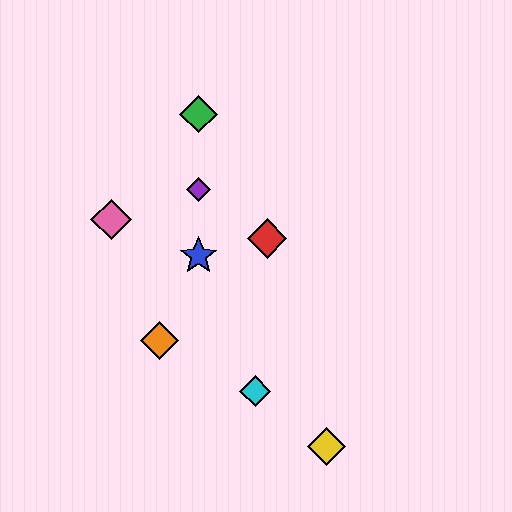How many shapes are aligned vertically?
3 shapes (the blue star, the green diamond, the purple diamond) are aligned vertically.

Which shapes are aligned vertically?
The blue star, the green diamond, the purple diamond are aligned vertically.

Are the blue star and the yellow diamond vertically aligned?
No, the blue star is at x≈199 and the yellow diamond is at x≈327.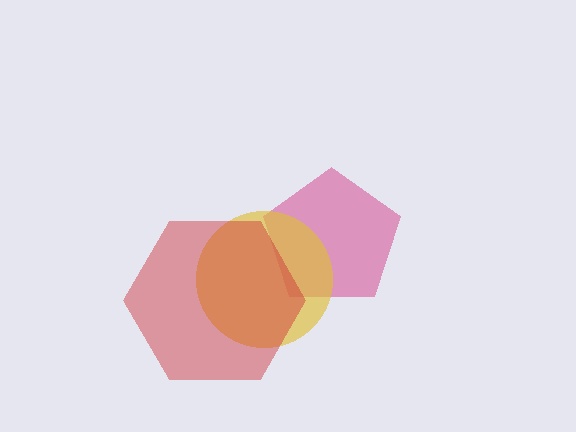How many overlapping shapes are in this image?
There are 3 overlapping shapes in the image.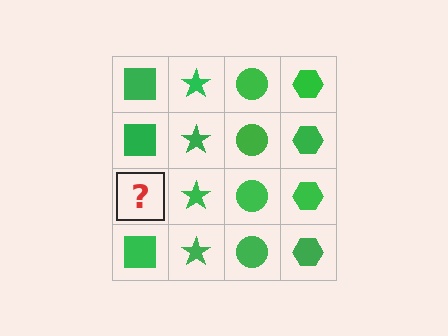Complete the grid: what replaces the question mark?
The question mark should be replaced with a green square.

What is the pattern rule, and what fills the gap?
The rule is that each column has a consistent shape. The gap should be filled with a green square.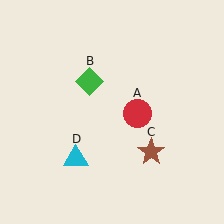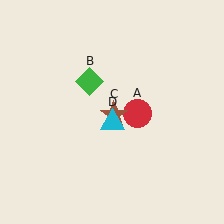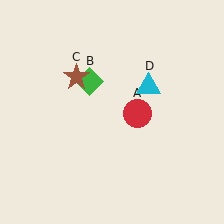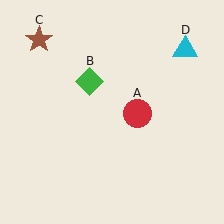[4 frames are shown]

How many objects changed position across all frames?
2 objects changed position: brown star (object C), cyan triangle (object D).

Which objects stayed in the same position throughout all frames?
Red circle (object A) and green diamond (object B) remained stationary.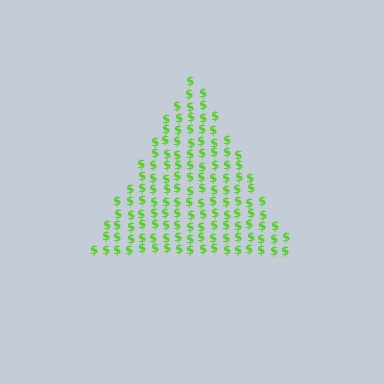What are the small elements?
The small elements are dollar signs.